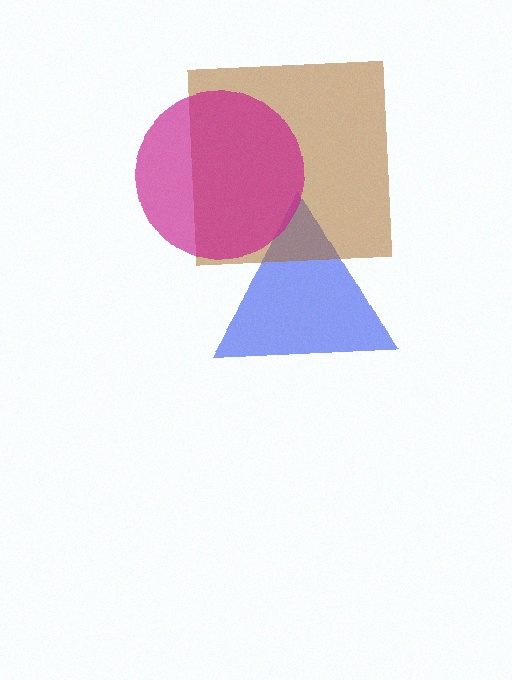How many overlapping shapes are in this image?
There are 3 overlapping shapes in the image.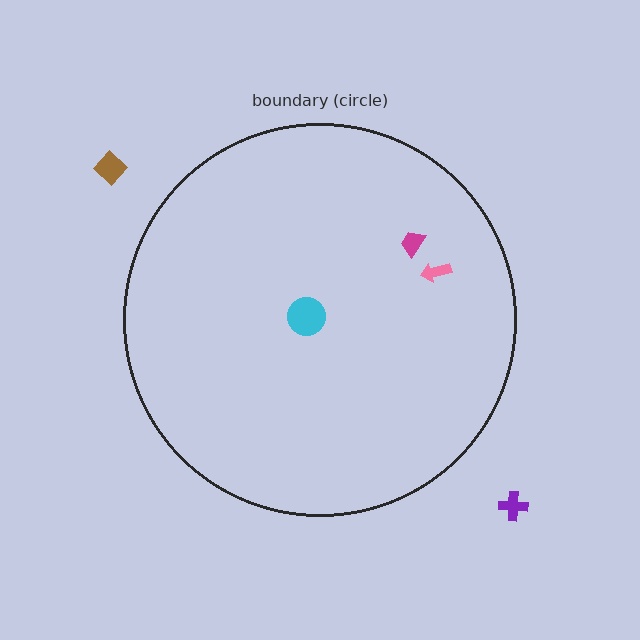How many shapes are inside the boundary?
3 inside, 2 outside.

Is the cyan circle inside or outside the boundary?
Inside.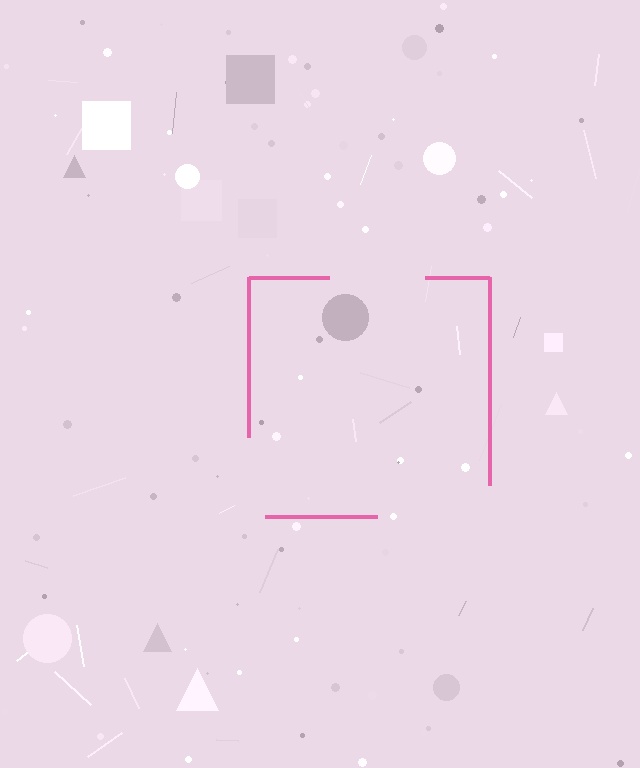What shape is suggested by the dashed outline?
The dashed outline suggests a square.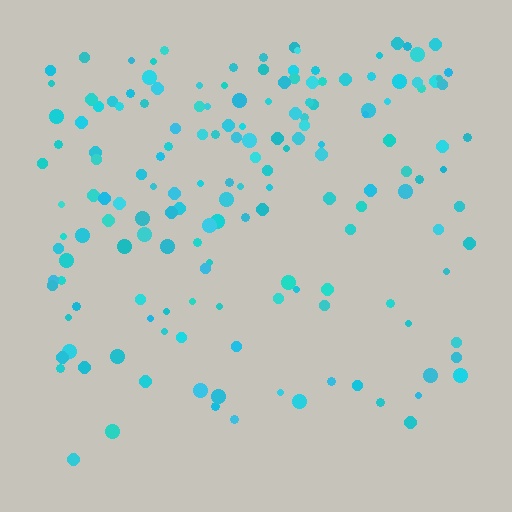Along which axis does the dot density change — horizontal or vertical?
Vertical.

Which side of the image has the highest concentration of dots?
The top.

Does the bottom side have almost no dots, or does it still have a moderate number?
Still a moderate number, just noticeably fewer than the top.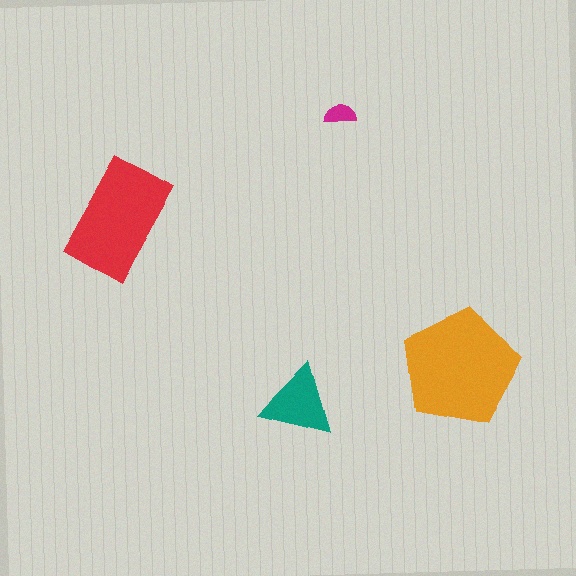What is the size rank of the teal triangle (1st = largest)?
3rd.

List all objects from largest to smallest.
The orange pentagon, the red rectangle, the teal triangle, the magenta semicircle.